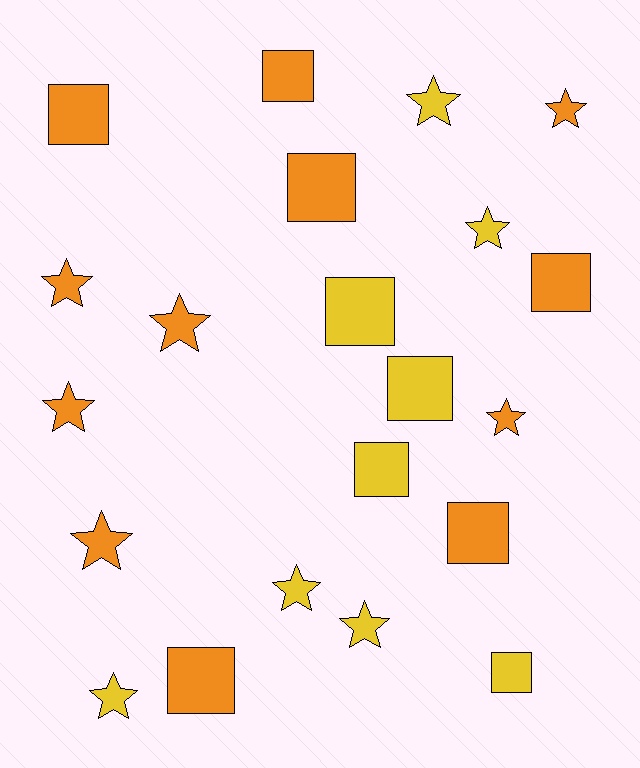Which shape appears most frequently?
Star, with 11 objects.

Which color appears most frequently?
Orange, with 12 objects.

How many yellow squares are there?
There are 4 yellow squares.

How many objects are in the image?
There are 21 objects.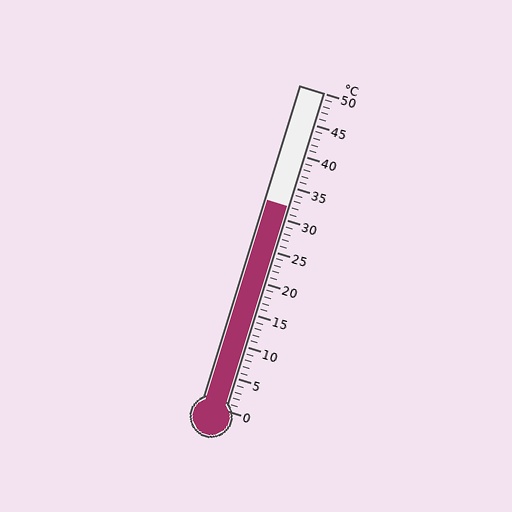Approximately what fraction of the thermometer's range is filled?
The thermometer is filled to approximately 65% of its range.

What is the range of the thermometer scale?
The thermometer scale ranges from 0°C to 50°C.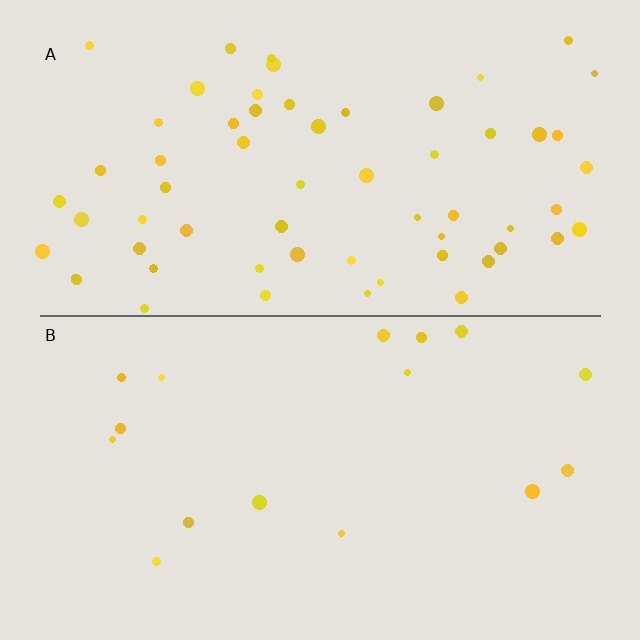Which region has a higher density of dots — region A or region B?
A (the top).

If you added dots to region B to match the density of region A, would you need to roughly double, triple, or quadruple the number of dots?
Approximately quadruple.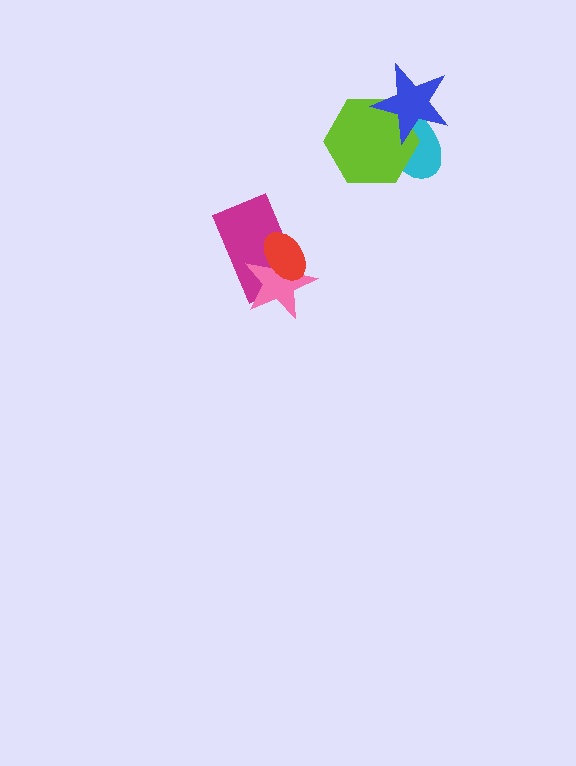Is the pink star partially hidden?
Yes, it is partially covered by another shape.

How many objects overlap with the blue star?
2 objects overlap with the blue star.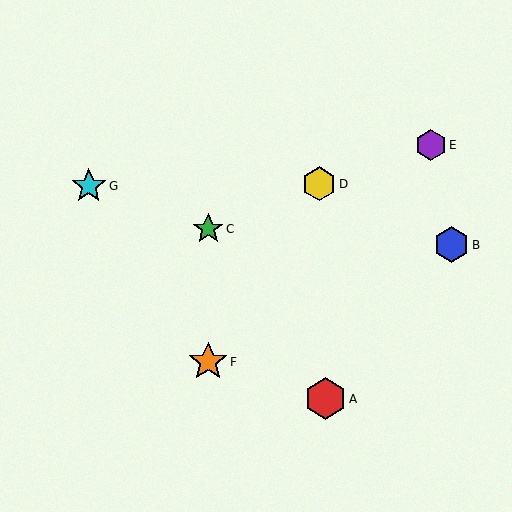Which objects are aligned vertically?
Objects C, F are aligned vertically.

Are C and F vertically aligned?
Yes, both are at x≈208.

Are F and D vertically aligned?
No, F is at x≈208 and D is at x≈319.